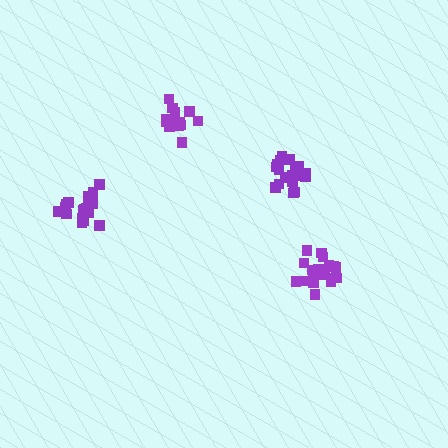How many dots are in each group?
Group 1: 20 dots, Group 2: 16 dots, Group 3: 21 dots, Group 4: 20 dots (77 total).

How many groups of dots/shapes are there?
There are 4 groups.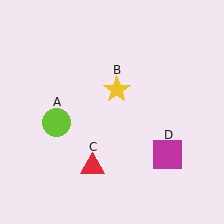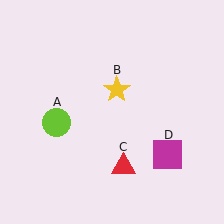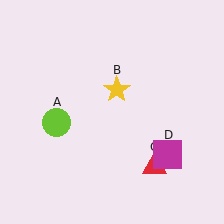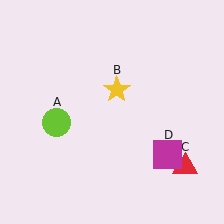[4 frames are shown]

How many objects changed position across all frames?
1 object changed position: red triangle (object C).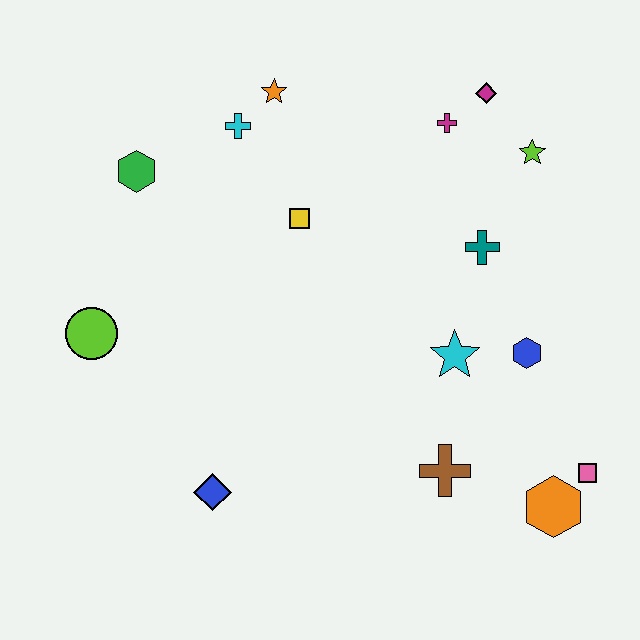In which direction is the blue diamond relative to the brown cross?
The blue diamond is to the left of the brown cross.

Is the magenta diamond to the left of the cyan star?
No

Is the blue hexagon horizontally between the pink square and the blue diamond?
Yes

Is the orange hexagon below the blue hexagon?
Yes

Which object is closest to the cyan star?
The blue hexagon is closest to the cyan star.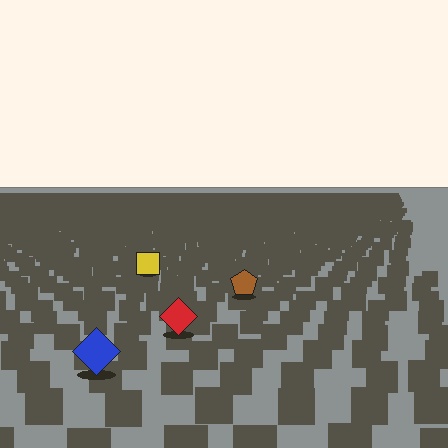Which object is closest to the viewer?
The blue diamond is closest. The texture marks near it are larger and more spread out.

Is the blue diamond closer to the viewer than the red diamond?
Yes. The blue diamond is closer — you can tell from the texture gradient: the ground texture is coarser near it.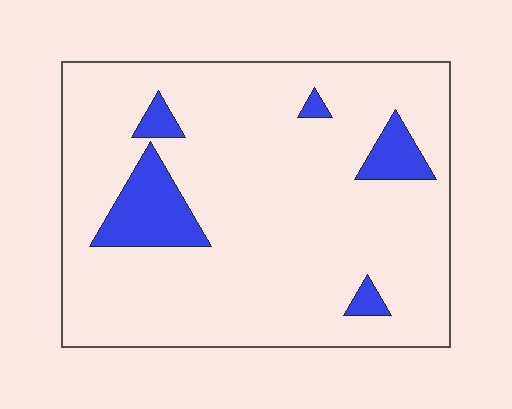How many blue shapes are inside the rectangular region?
5.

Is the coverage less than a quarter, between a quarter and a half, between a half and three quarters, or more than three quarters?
Less than a quarter.